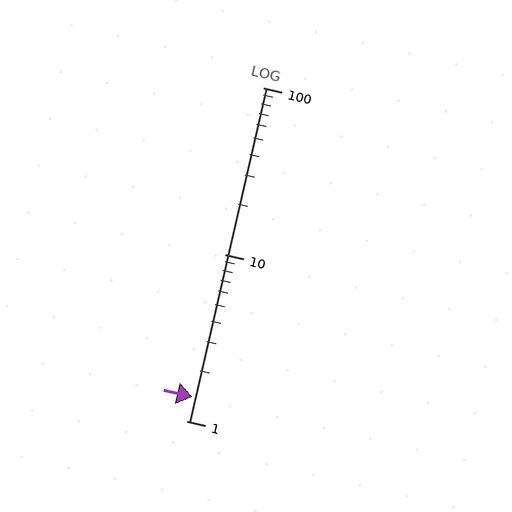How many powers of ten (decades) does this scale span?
The scale spans 2 decades, from 1 to 100.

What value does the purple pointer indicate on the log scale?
The pointer indicates approximately 1.4.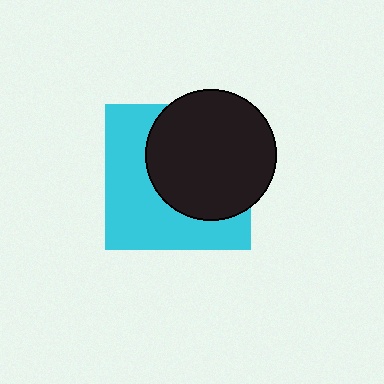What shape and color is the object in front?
The object in front is a black circle.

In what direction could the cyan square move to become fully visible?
The cyan square could move toward the lower-left. That would shift it out from behind the black circle entirely.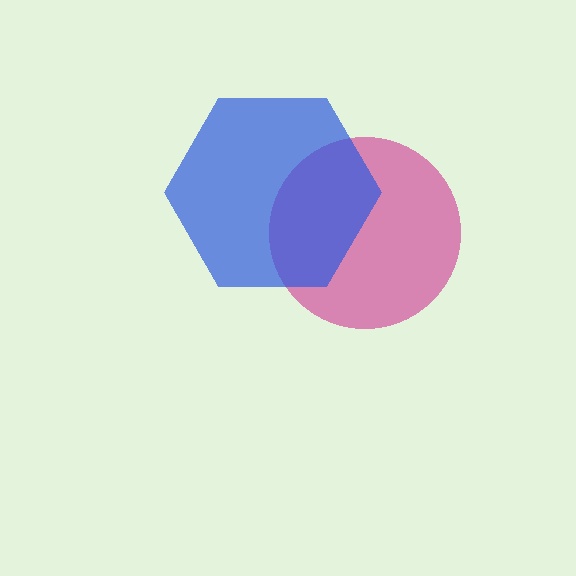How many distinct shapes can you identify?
There are 2 distinct shapes: a magenta circle, a blue hexagon.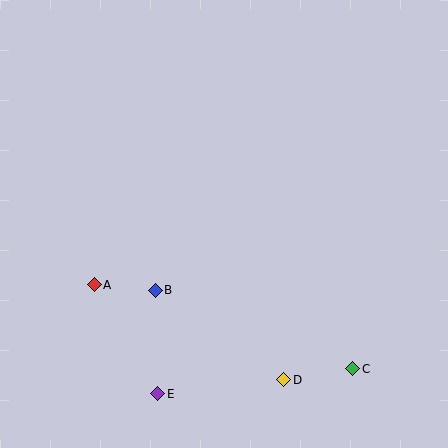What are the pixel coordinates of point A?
Point A is at (94, 285).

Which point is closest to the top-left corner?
Point A is closest to the top-left corner.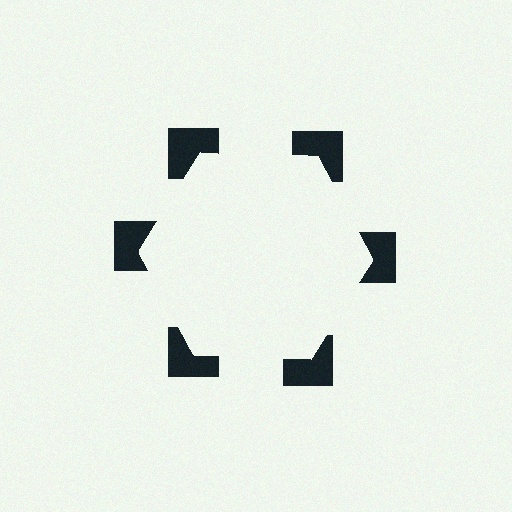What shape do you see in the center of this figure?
An illusory hexagon — its edges are inferred from the aligned wedge cuts in the notched squares, not physically drawn.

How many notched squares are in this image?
There are 6 — one at each vertex of the illusory hexagon.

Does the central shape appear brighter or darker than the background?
It typically appears slightly brighter than the background, even though no actual brightness change is drawn.